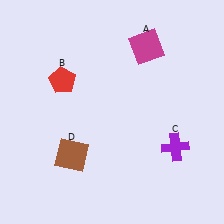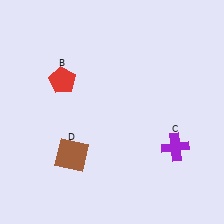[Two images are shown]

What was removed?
The magenta square (A) was removed in Image 2.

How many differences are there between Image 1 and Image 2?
There is 1 difference between the two images.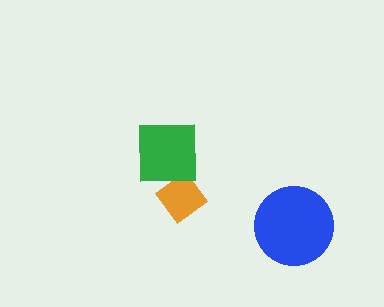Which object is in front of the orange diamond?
The green square is in front of the orange diamond.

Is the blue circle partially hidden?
No, no other shape covers it.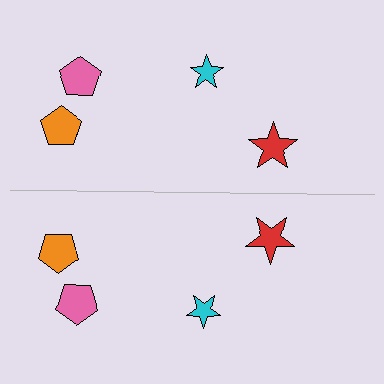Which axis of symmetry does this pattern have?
The pattern has a horizontal axis of symmetry running through the center of the image.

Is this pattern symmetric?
Yes, this pattern has bilateral (reflection) symmetry.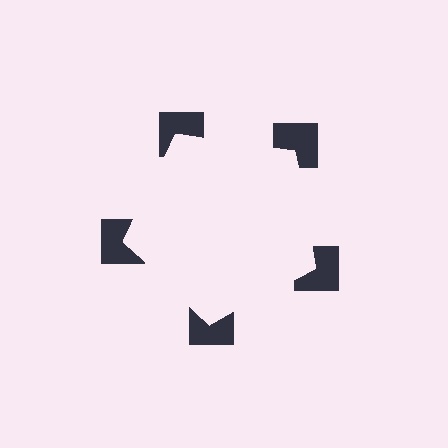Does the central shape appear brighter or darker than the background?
It typically appears slightly brighter than the background, even though no actual brightness change is drawn.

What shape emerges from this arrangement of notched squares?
An illusory pentagon — its edges are inferred from the aligned wedge cuts in the notched squares, not physically drawn.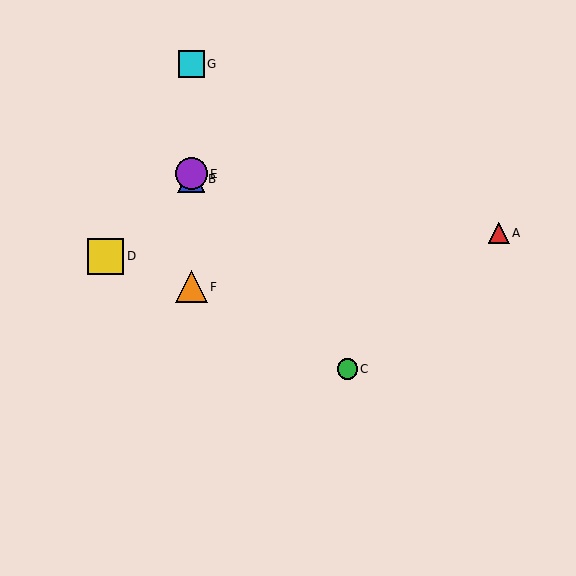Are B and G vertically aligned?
Yes, both are at x≈191.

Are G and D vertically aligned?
No, G is at x≈191 and D is at x≈106.